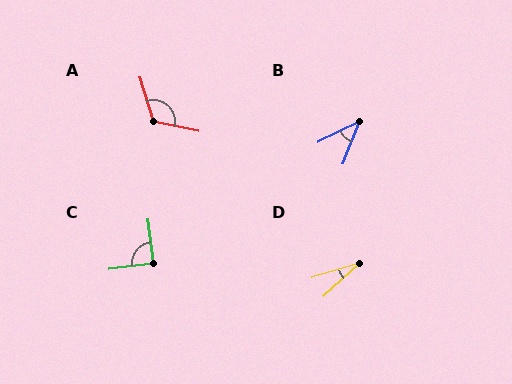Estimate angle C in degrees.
Approximately 89 degrees.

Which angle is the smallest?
D, at approximately 26 degrees.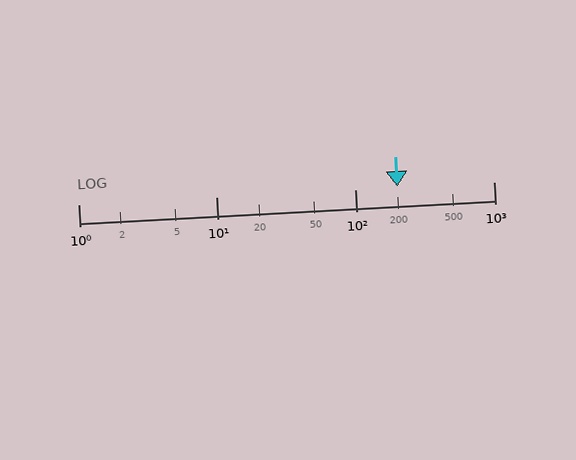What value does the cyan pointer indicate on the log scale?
The pointer indicates approximately 200.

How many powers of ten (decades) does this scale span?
The scale spans 3 decades, from 1 to 1000.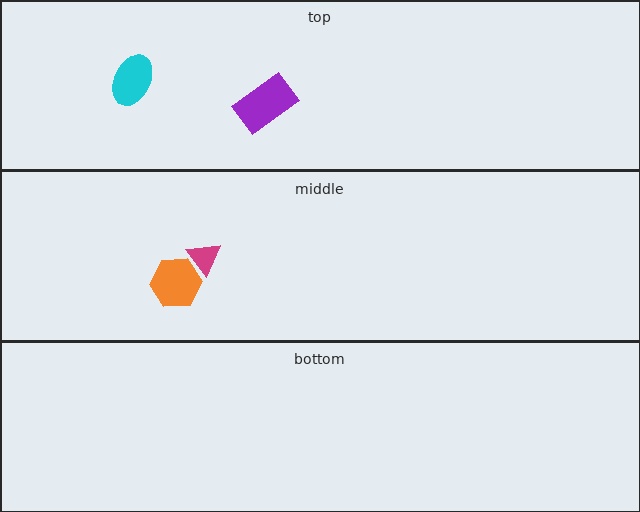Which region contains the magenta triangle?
The middle region.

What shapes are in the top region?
The cyan ellipse, the purple rectangle.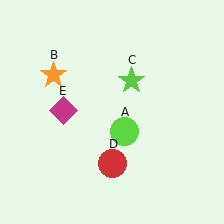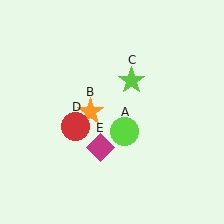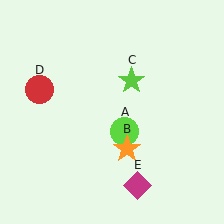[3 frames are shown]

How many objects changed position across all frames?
3 objects changed position: orange star (object B), red circle (object D), magenta diamond (object E).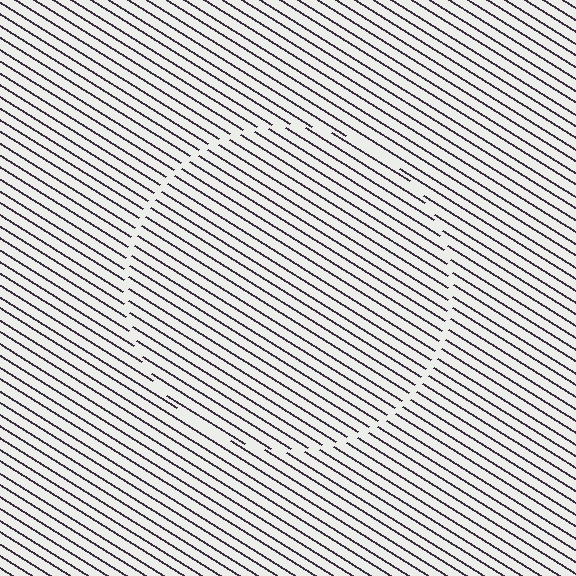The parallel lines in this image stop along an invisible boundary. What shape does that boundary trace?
An illusory circle. The interior of the shape contains the same grating, shifted by half a period — the contour is defined by the phase discontinuity where line-ends from the inner and outer gratings abut.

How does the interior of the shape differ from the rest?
The interior of the shape contains the same grating, shifted by half a period — the contour is defined by the phase discontinuity where line-ends from the inner and outer gratings abut.